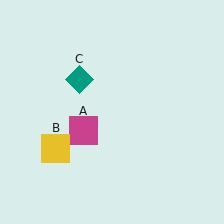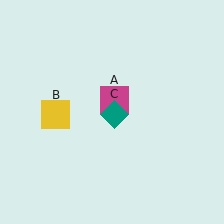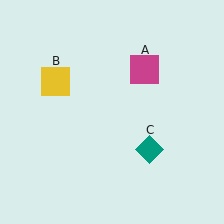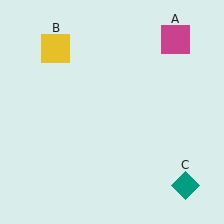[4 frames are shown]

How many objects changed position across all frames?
3 objects changed position: magenta square (object A), yellow square (object B), teal diamond (object C).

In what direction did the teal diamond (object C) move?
The teal diamond (object C) moved down and to the right.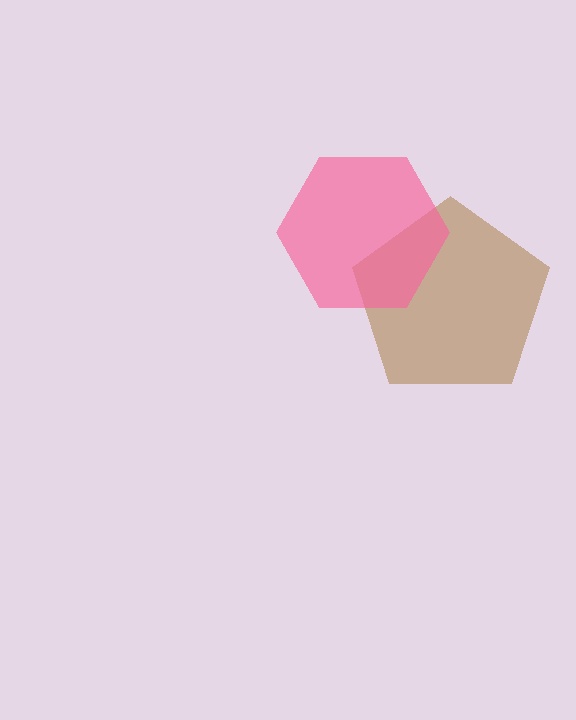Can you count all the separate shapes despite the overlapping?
Yes, there are 2 separate shapes.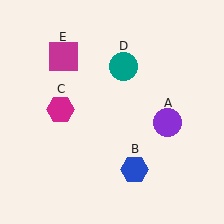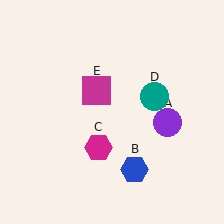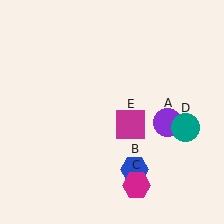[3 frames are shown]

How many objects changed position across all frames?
3 objects changed position: magenta hexagon (object C), teal circle (object D), magenta square (object E).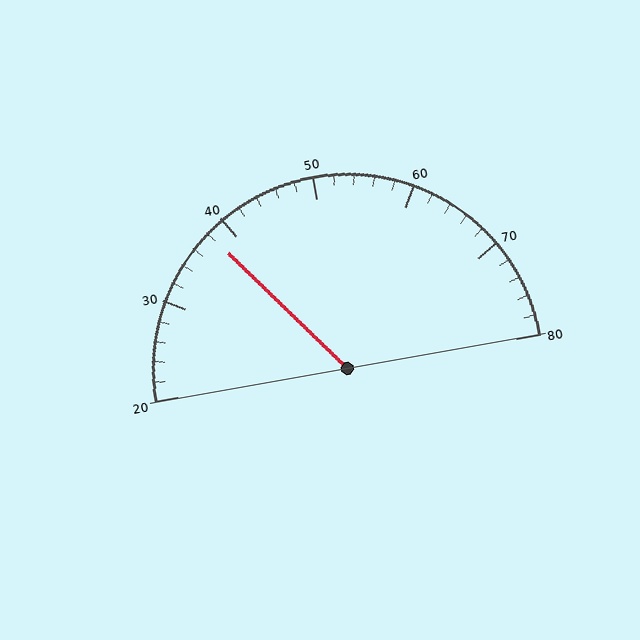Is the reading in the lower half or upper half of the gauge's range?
The reading is in the lower half of the range (20 to 80).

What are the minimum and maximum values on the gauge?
The gauge ranges from 20 to 80.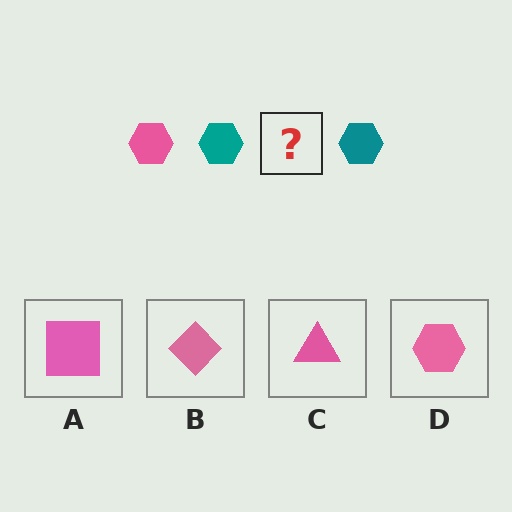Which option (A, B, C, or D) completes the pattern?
D.